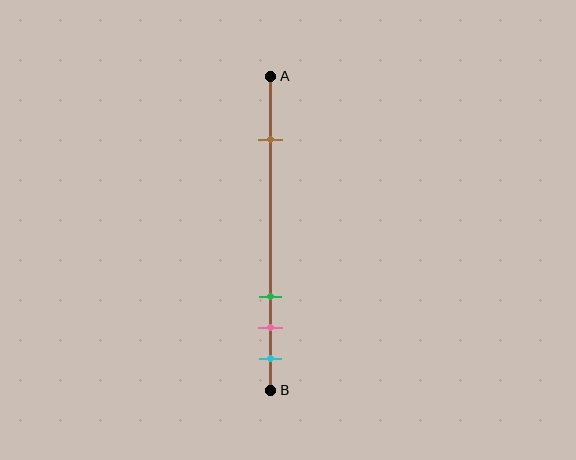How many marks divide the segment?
There are 4 marks dividing the segment.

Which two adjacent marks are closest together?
The pink and cyan marks are the closest adjacent pair.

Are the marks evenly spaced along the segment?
No, the marks are not evenly spaced.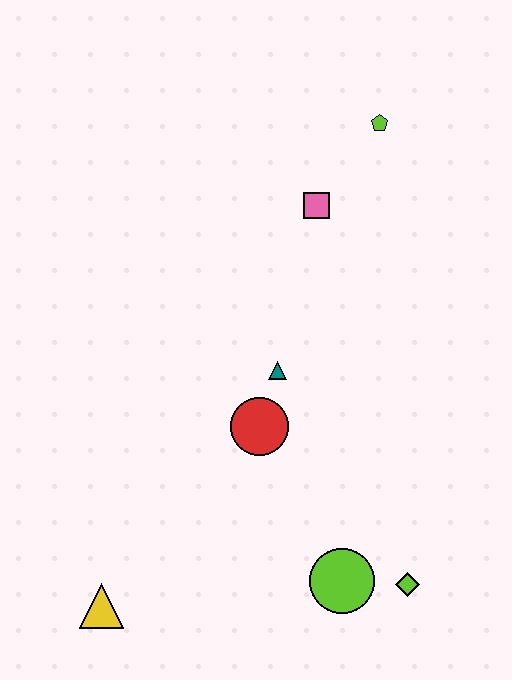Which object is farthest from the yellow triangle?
The lime pentagon is farthest from the yellow triangle.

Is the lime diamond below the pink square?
Yes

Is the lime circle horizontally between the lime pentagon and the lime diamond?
No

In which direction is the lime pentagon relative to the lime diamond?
The lime pentagon is above the lime diamond.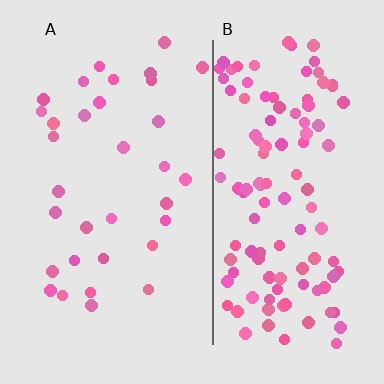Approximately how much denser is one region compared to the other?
Approximately 3.6× — region B over region A.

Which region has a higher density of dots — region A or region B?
B (the right).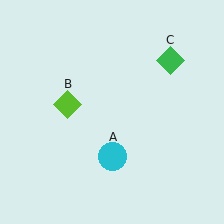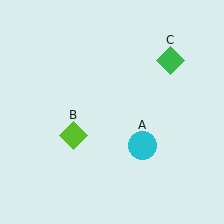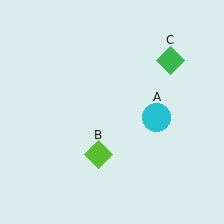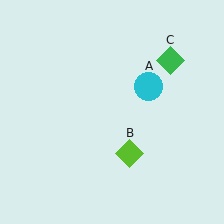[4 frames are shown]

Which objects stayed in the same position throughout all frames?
Green diamond (object C) remained stationary.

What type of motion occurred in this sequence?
The cyan circle (object A), lime diamond (object B) rotated counterclockwise around the center of the scene.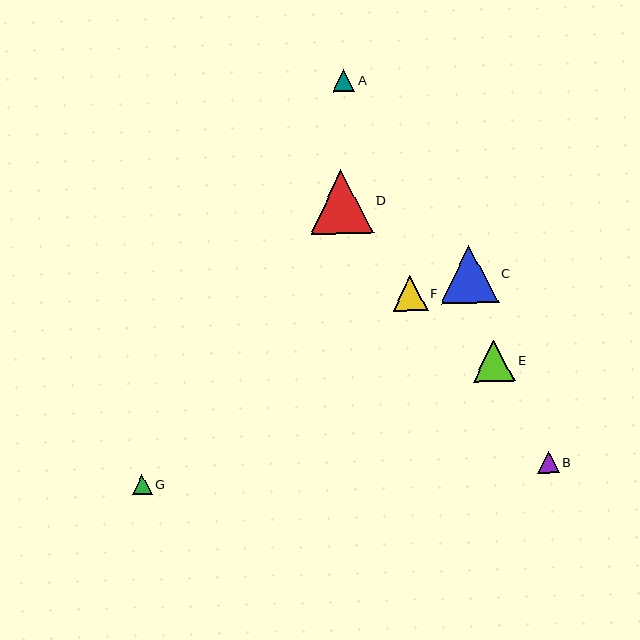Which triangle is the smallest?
Triangle G is the smallest with a size of approximately 20 pixels.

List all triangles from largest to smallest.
From largest to smallest: D, C, E, F, A, B, G.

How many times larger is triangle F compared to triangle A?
Triangle F is approximately 1.6 times the size of triangle A.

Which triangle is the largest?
Triangle D is the largest with a size of approximately 63 pixels.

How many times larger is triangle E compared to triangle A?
Triangle E is approximately 1.9 times the size of triangle A.